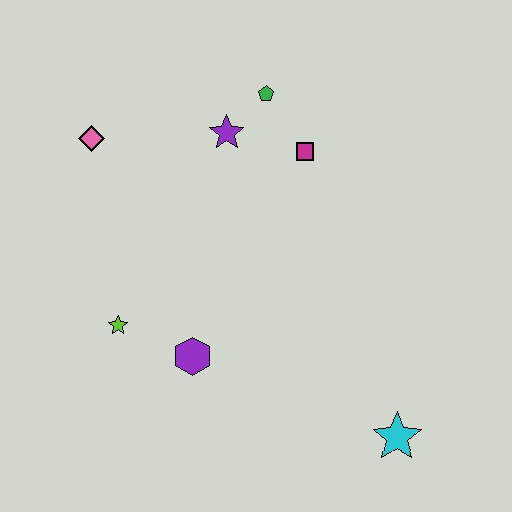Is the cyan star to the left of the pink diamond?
No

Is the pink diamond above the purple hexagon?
Yes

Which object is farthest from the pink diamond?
The cyan star is farthest from the pink diamond.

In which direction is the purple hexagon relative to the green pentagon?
The purple hexagon is below the green pentagon.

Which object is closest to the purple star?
The green pentagon is closest to the purple star.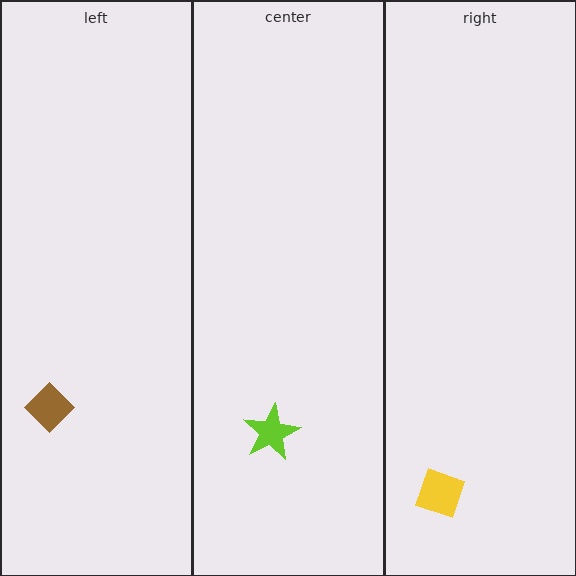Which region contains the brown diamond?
The left region.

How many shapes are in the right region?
1.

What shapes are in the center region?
The lime star.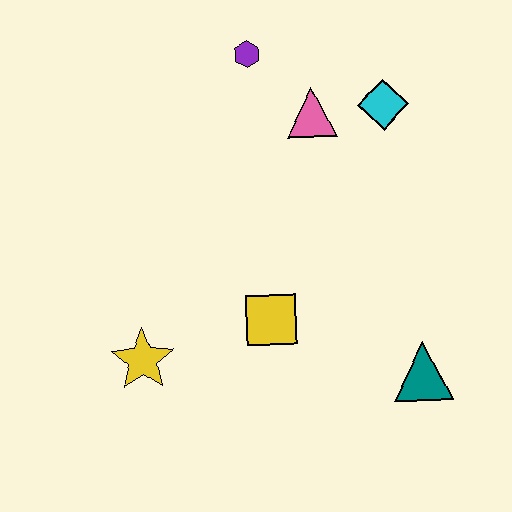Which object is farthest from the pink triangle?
The yellow star is farthest from the pink triangle.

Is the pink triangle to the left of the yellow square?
No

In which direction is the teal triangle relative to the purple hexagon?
The teal triangle is below the purple hexagon.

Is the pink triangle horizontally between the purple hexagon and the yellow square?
No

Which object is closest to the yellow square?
The yellow star is closest to the yellow square.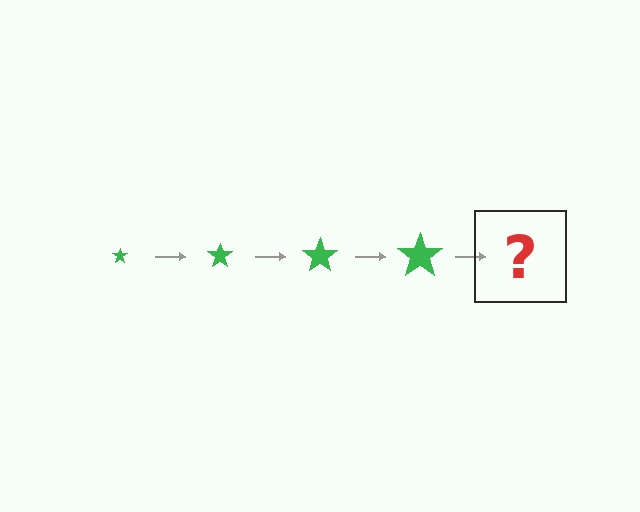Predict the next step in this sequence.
The next step is a green star, larger than the previous one.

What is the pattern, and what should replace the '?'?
The pattern is that the star gets progressively larger each step. The '?' should be a green star, larger than the previous one.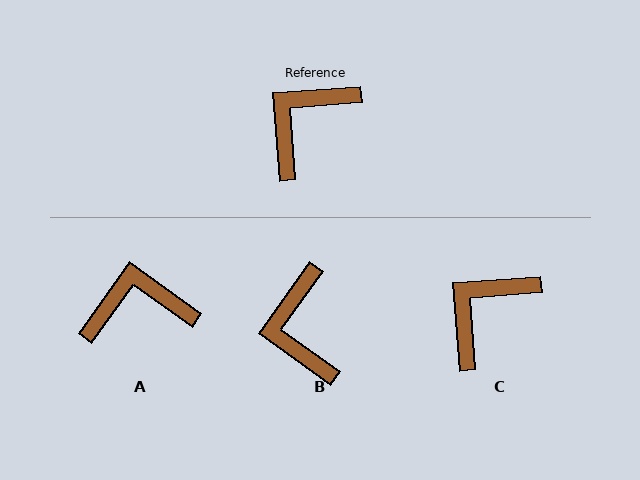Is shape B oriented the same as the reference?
No, it is off by about 50 degrees.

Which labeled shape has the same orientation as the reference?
C.